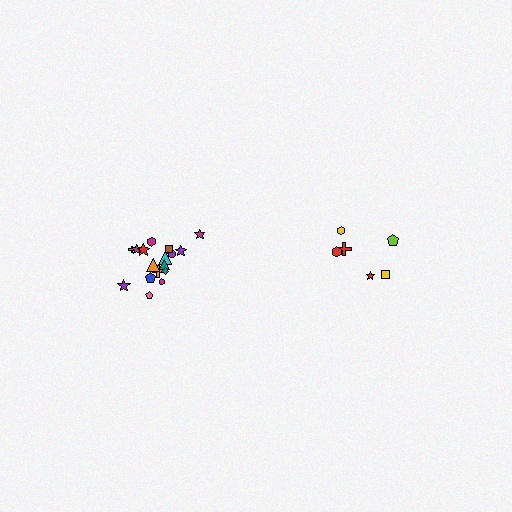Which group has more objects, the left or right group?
The left group.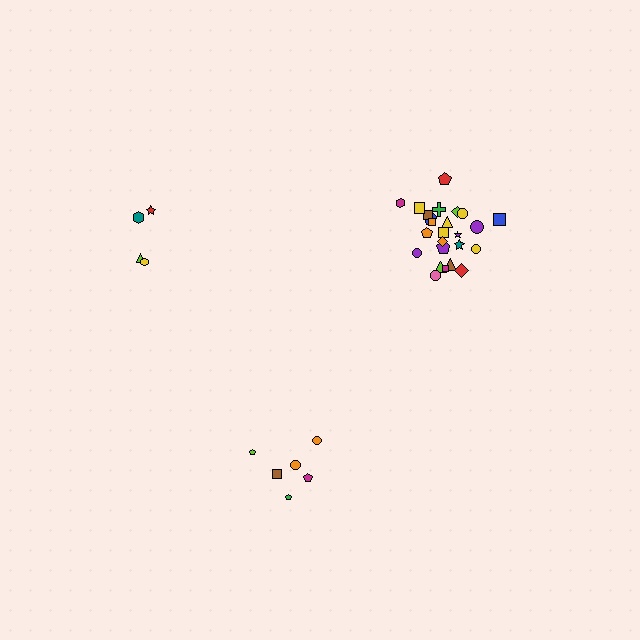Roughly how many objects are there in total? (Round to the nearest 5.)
Roughly 35 objects in total.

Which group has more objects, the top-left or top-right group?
The top-right group.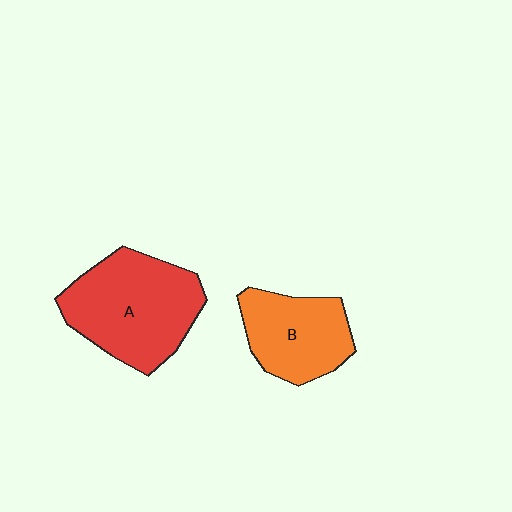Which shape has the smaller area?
Shape B (orange).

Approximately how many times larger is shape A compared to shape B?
Approximately 1.5 times.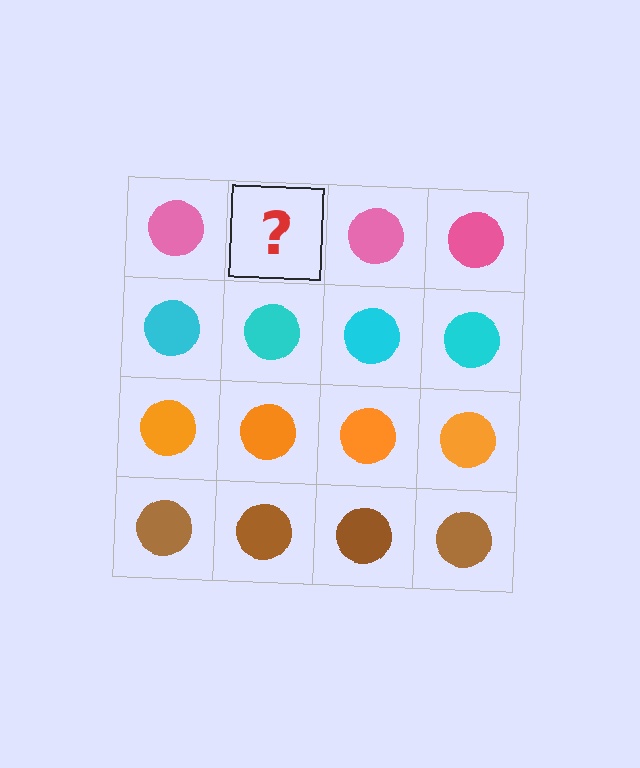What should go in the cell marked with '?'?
The missing cell should contain a pink circle.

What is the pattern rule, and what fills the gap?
The rule is that each row has a consistent color. The gap should be filled with a pink circle.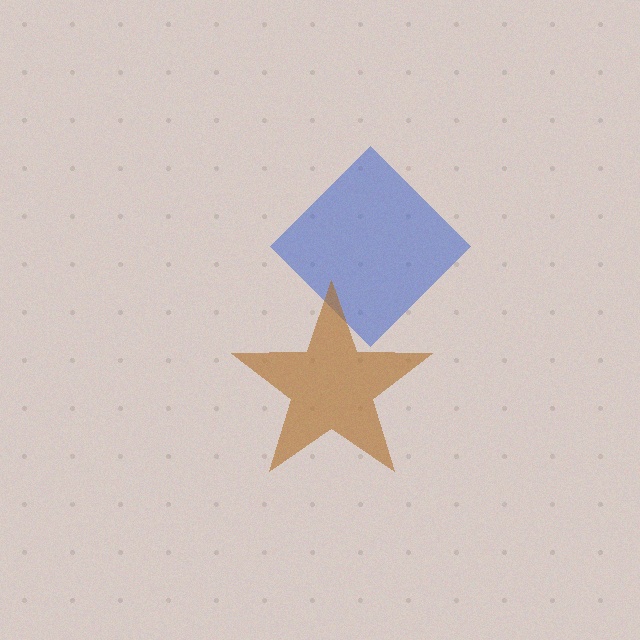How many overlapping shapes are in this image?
There are 2 overlapping shapes in the image.